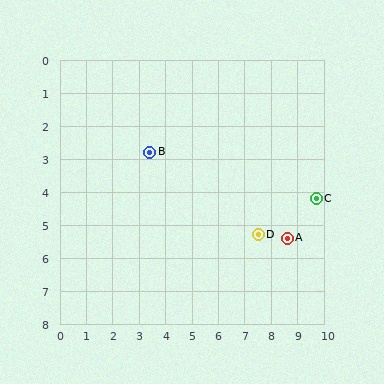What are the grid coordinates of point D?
Point D is at approximately (7.5, 5.3).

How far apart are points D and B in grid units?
Points D and B are about 4.8 grid units apart.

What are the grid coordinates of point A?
Point A is at approximately (8.6, 5.4).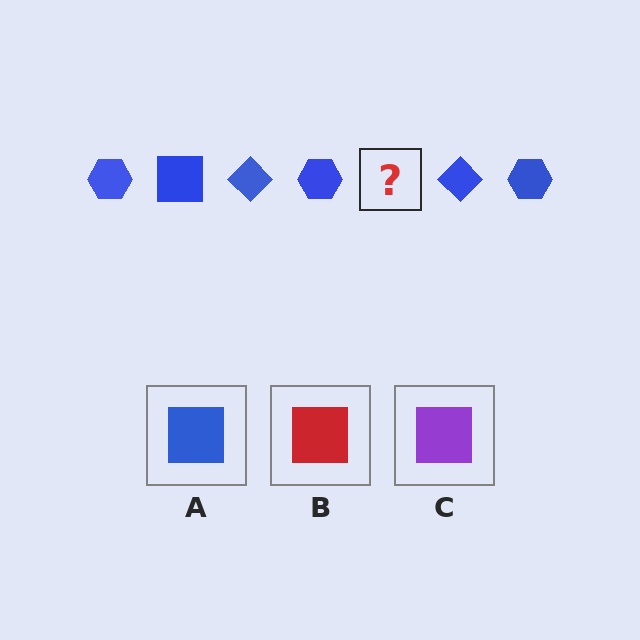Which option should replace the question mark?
Option A.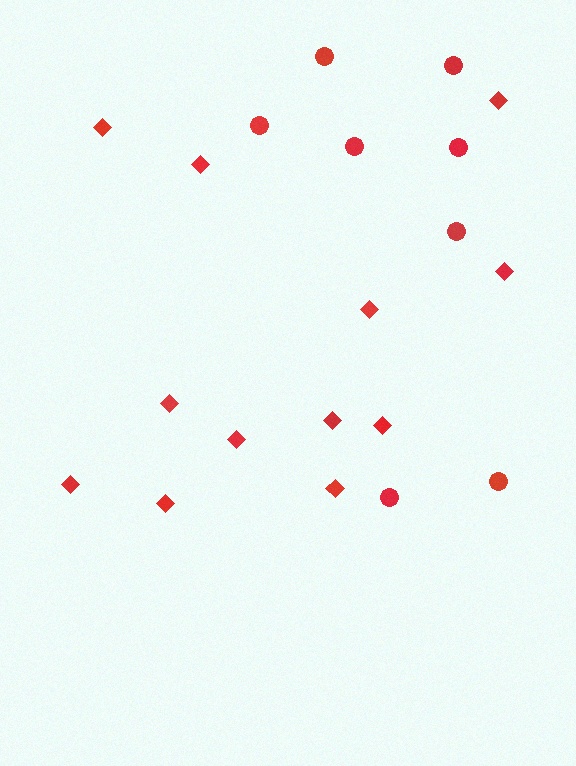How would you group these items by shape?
There are 2 groups: one group of diamonds (12) and one group of circles (8).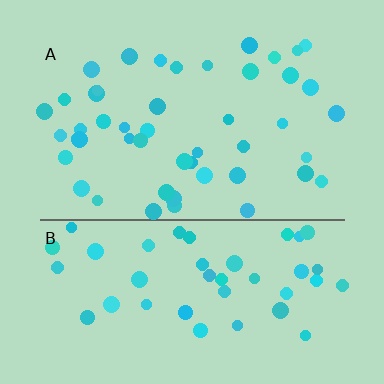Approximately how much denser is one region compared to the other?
Approximately 1.1× — region A over region B.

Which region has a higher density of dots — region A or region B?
A (the top).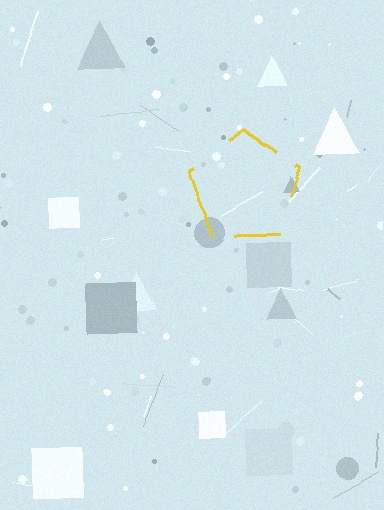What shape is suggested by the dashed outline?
The dashed outline suggests a pentagon.